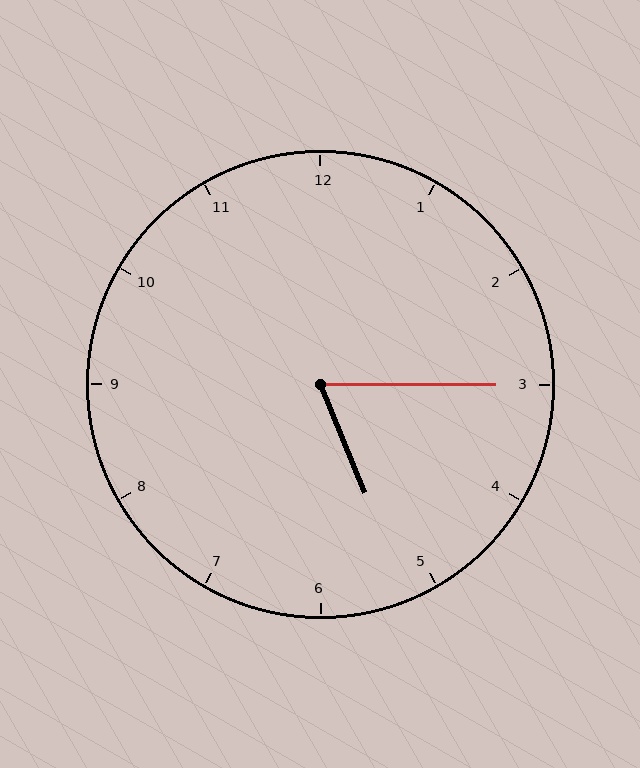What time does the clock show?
5:15.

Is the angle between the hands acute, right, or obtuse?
It is acute.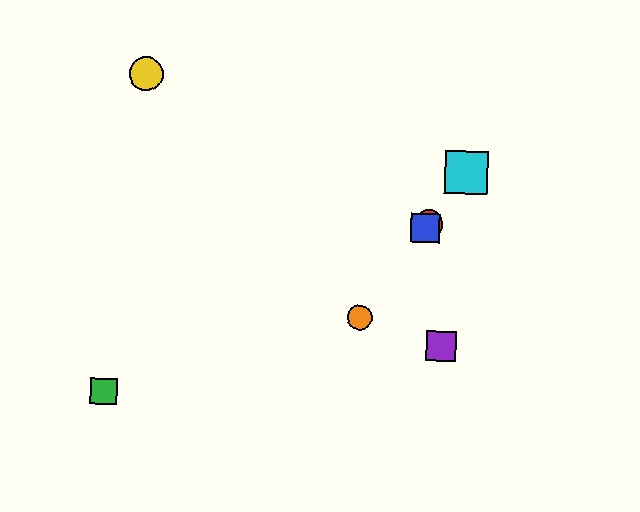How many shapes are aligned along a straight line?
4 shapes (the red circle, the blue square, the orange circle, the cyan square) are aligned along a straight line.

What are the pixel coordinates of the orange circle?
The orange circle is at (359, 317).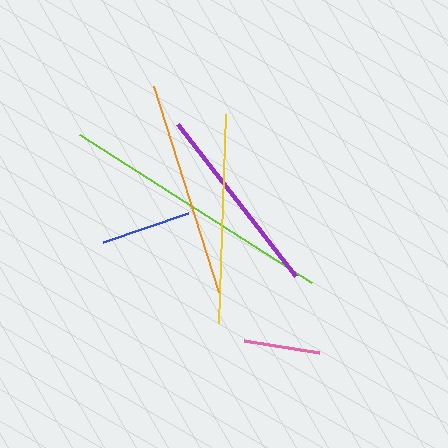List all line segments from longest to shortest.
From longest to shortest: lime, orange, yellow, purple, blue, pink.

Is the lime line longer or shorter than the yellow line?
The lime line is longer than the yellow line.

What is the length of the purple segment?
The purple segment is approximately 193 pixels long.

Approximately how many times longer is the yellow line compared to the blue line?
The yellow line is approximately 2.3 times the length of the blue line.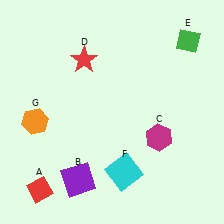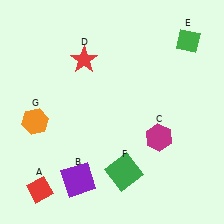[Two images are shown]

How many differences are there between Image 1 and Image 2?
There is 1 difference between the two images.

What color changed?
The square (F) changed from cyan in Image 1 to green in Image 2.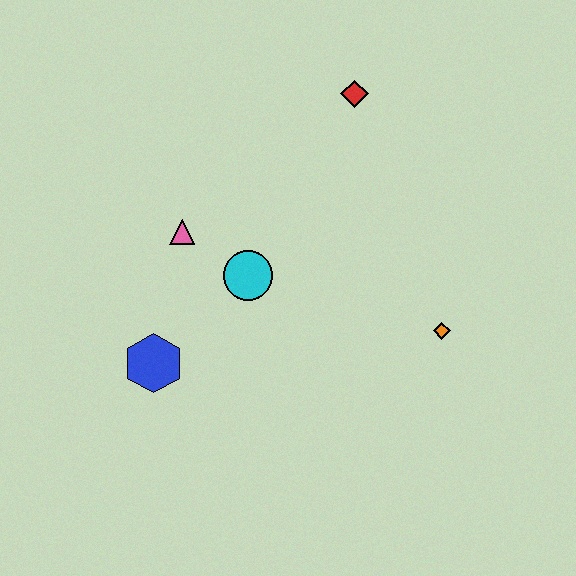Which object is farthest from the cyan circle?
The red diamond is farthest from the cyan circle.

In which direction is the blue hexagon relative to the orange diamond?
The blue hexagon is to the left of the orange diamond.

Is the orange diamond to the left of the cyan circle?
No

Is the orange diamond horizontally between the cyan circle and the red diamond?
No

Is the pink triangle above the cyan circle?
Yes